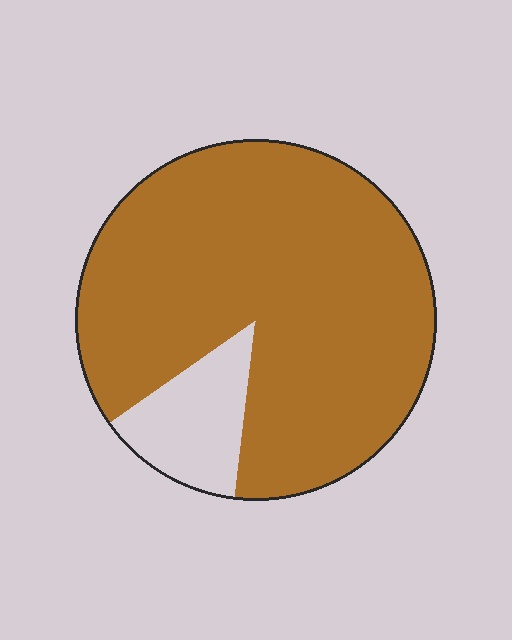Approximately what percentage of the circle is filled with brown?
Approximately 85%.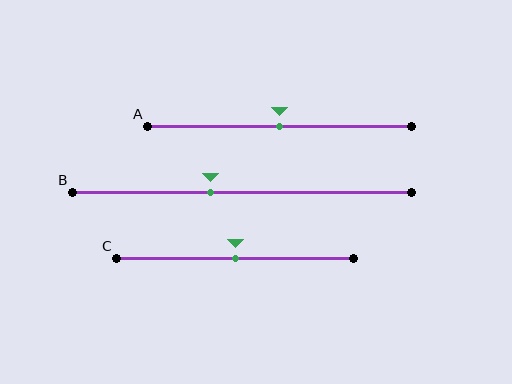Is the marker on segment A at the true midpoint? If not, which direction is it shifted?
Yes, the marker on segment A is at the true midpoint.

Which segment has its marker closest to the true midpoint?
Segment A has its marker closest to the true midpoint.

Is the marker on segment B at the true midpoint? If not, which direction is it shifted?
No, the marker on segment B is shifted to the left by about 9% of the segment length.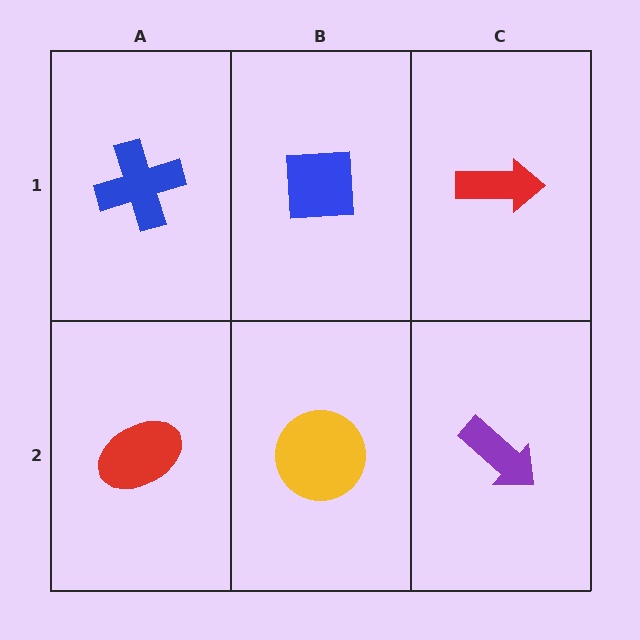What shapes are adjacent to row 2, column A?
A blue cross (row 1, column A), a yellow circle (row 2, column B).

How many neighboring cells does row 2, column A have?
2.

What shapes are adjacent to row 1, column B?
A yellow circle (row 2, column B), a blue cross (row 1, column A), a red arrow (row 1, column C).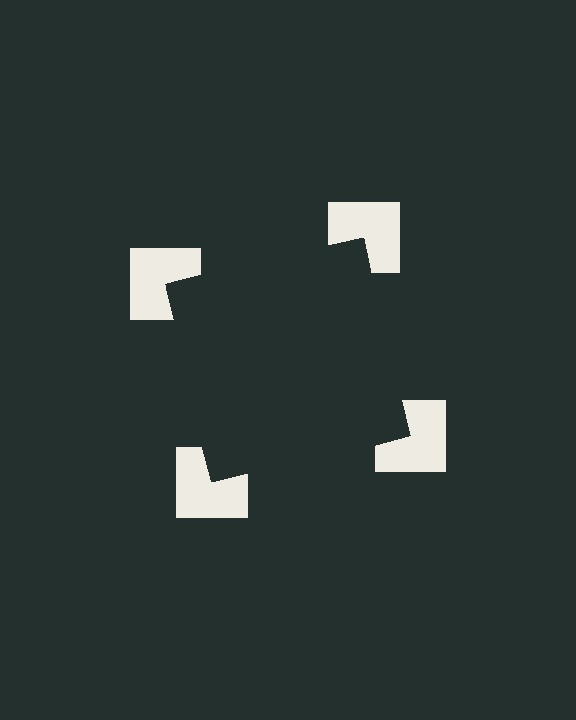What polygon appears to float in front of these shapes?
An illusory square — its edges are inferred from the aligned wedge cuts in the notched squares, not physically drawn.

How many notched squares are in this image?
There are 4 — one at each vertex of the illusory square.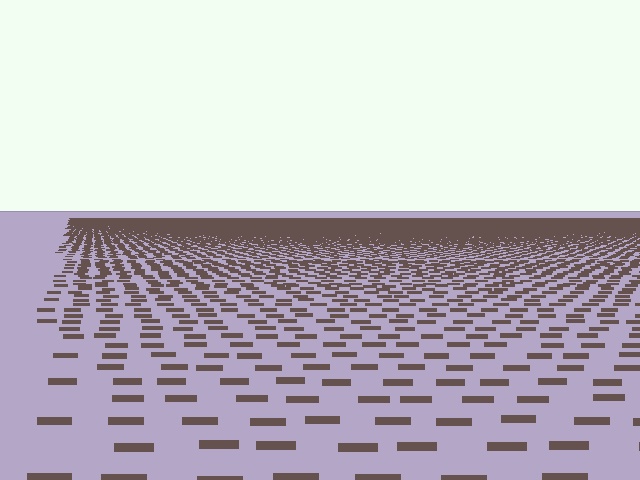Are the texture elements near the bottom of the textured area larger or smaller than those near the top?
Larger. Near the bottom, elements are closer to the viewer and appear at a bigger on-screen size.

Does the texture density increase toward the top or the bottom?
Density increases toward the top.